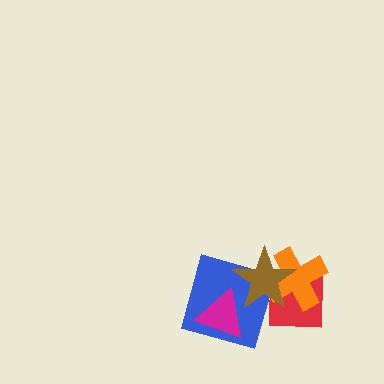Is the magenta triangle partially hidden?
Yes, it is partially covered by another shape.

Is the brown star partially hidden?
No, no other shape covers it.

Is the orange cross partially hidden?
Yes, it is partially covered by another shape.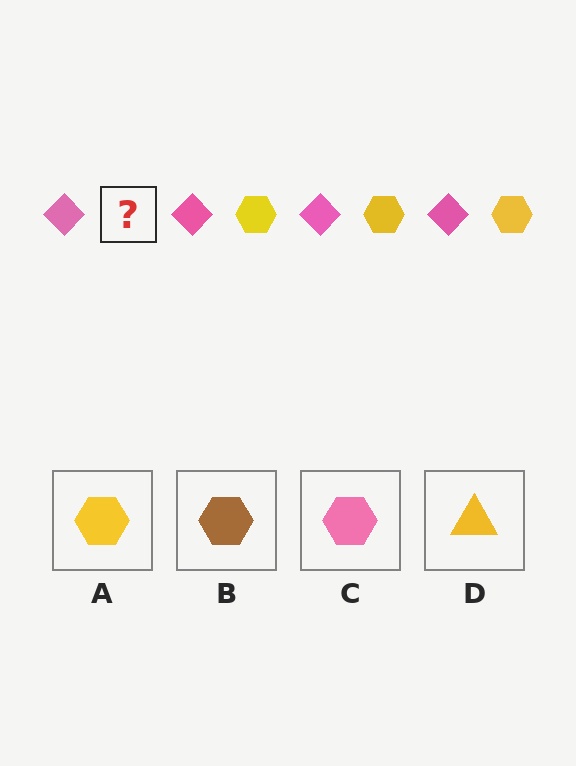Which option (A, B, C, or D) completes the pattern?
A.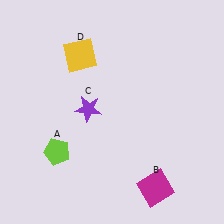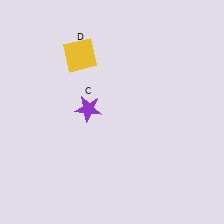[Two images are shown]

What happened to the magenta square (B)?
The magenta square (B) was removed in Image 2. It was in the bottom-right area of Image 1.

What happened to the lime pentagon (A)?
The lime pentagon (A) was removed in Image 2. It was in the bottom-left area of Image 1.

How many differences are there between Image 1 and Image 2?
There are 2 differences between the two images.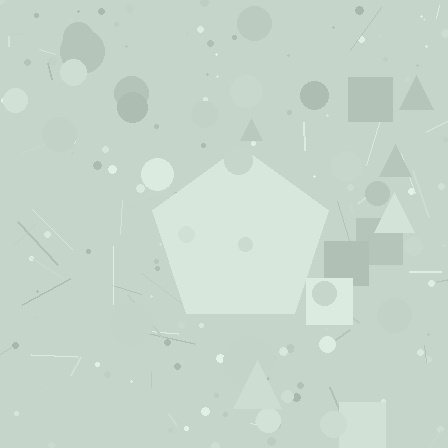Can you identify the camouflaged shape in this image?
The camouflaged shape is a pentagon.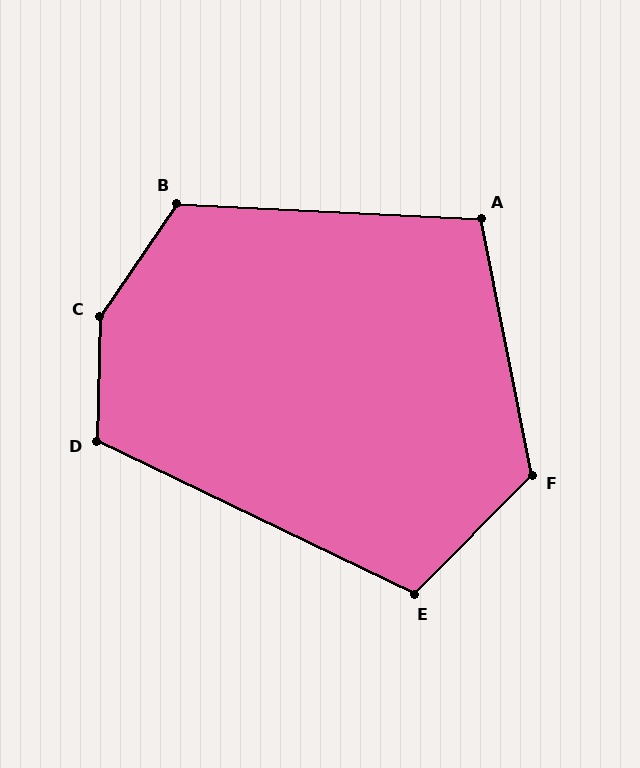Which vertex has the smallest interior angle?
A, at approximately 104 degrees.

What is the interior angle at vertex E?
Approximately 109 degrees (obtuse).